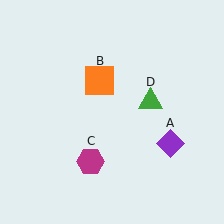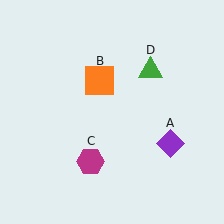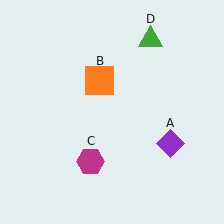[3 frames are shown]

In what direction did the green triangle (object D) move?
The green triangle (object D) moved up.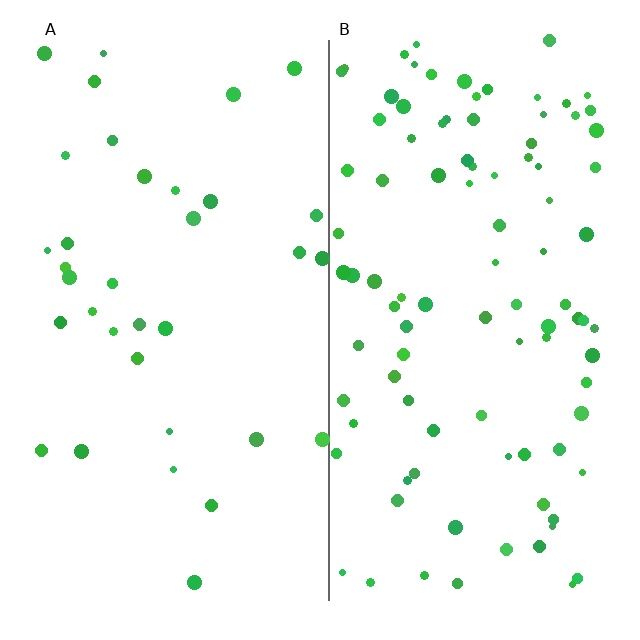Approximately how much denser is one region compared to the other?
Approximately 2.9× — region B over region A.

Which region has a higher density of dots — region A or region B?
B (the right).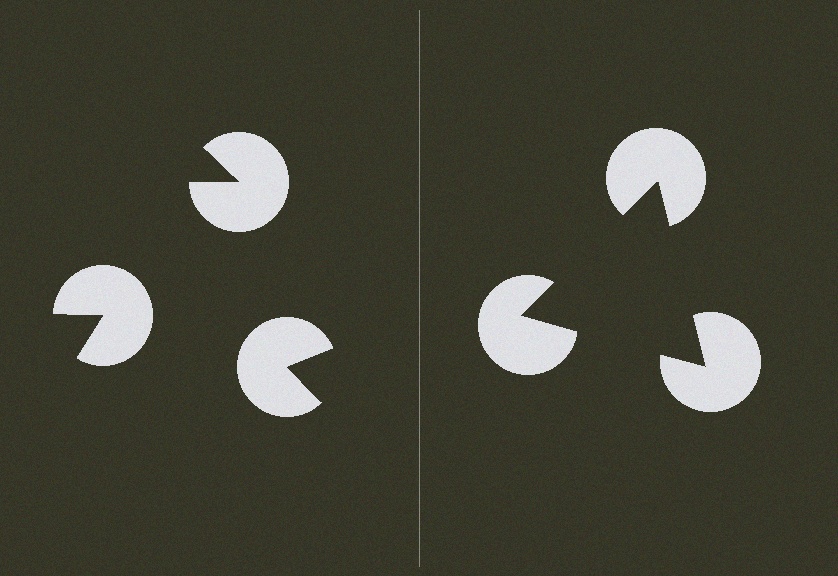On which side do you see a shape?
An illusory triangle appears on the right side. On the left side the wedge cuts are rotated, so no coherent shape forms.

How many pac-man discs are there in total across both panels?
6 — 3 on each side.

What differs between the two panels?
The pac-man discs are positioned identically on both sides; only the wedge orientations differ. On the right they align to a triangle; on the left they are misaligned.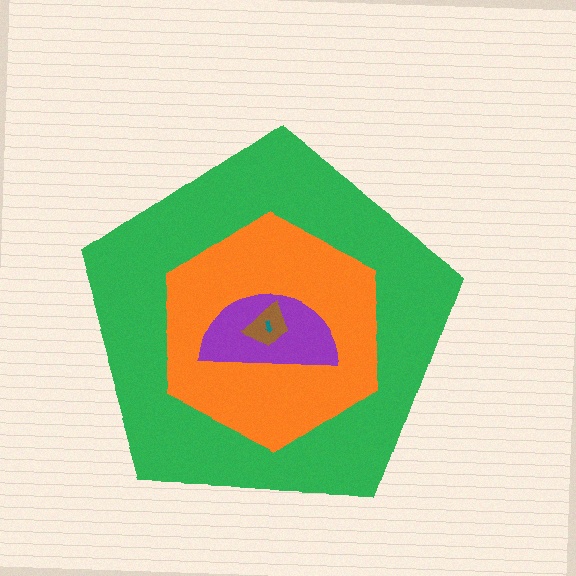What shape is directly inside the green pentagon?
The orange hexagon.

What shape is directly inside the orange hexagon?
The purple semicircle.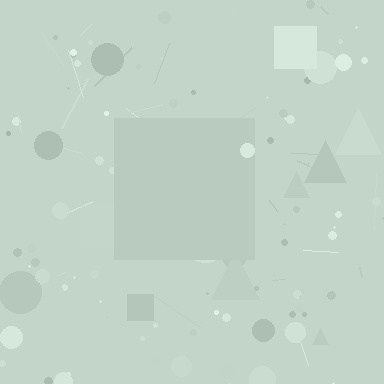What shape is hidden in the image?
A square is hidden in the image.